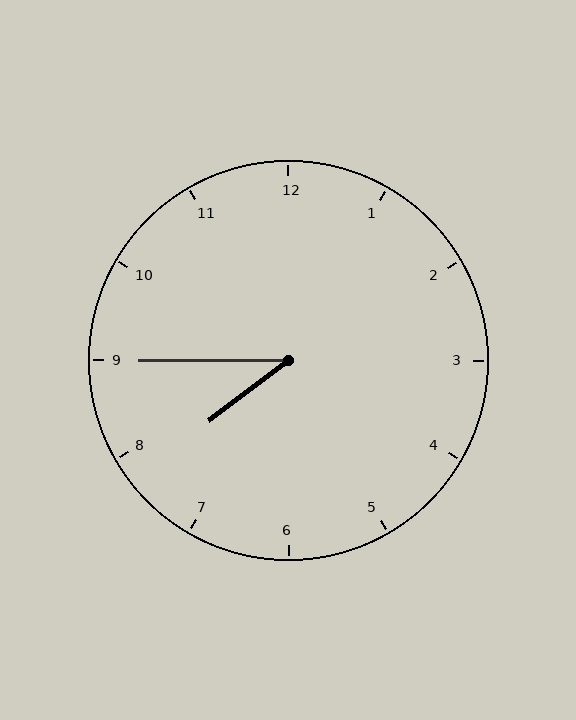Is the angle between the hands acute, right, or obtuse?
It is acute.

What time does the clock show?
7:45.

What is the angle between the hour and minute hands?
Approximately 38 degrees.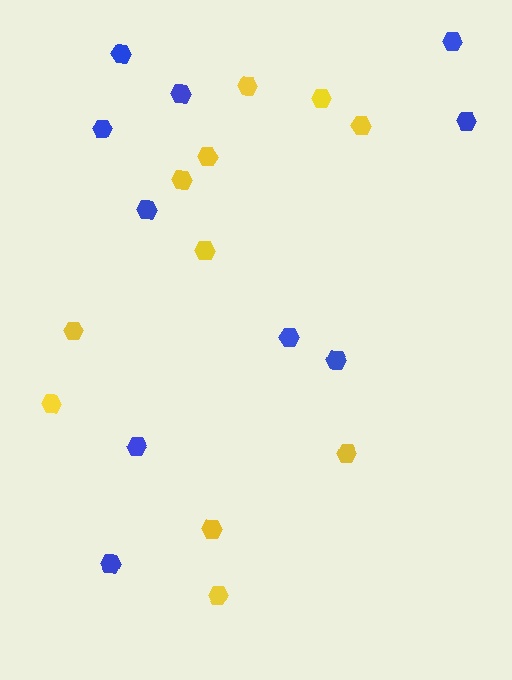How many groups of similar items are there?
There are 2 groups: one group of yellow hexagons (11) and one group of blue hexagons (10).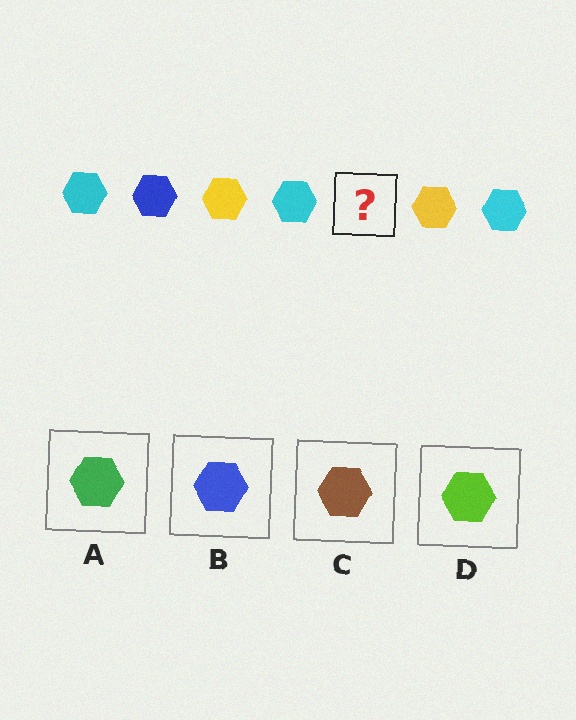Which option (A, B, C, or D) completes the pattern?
B.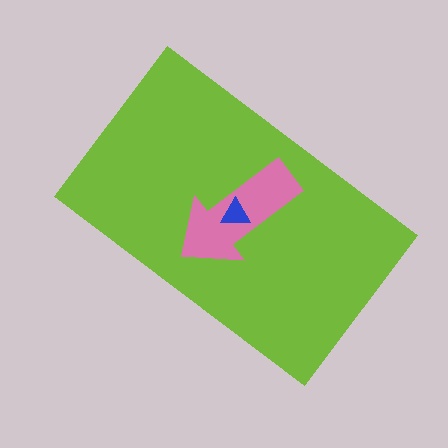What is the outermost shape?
The lime rectangle.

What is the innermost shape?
The blue triangle.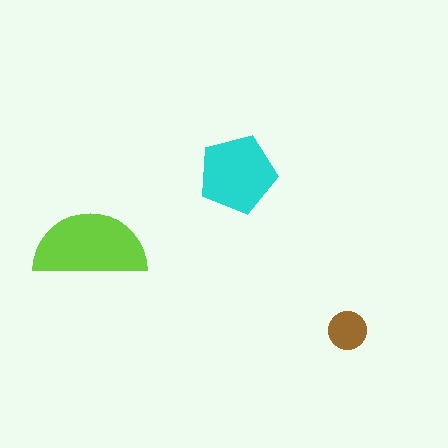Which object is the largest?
The lime semicircle.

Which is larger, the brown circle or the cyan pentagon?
The cyan pentagon.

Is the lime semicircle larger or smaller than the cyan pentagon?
Larger.